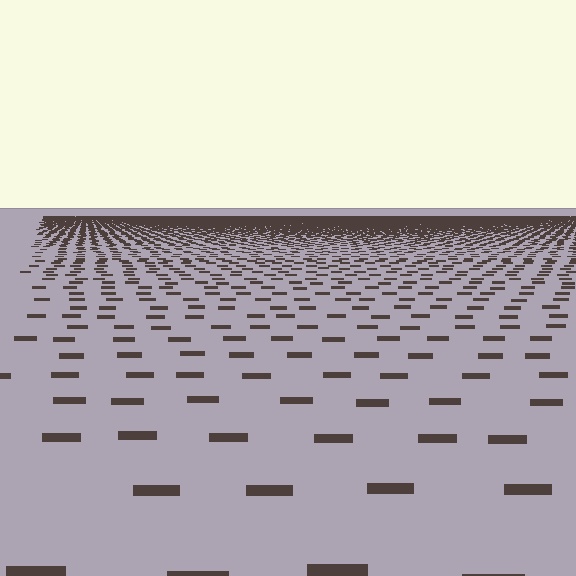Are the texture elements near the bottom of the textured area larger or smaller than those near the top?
Larger. Near the bottom, elements are closer to the viewer and appear at a bigger on-screen size.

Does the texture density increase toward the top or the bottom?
Density increases toward the top.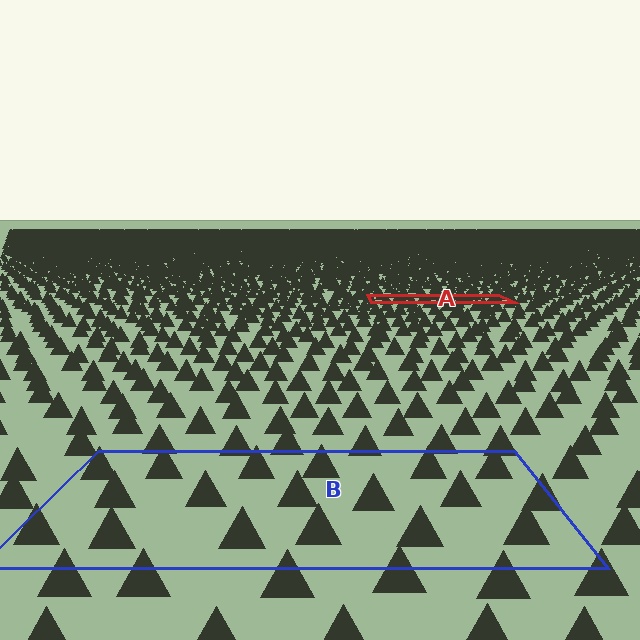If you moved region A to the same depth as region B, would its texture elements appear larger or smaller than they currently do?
They would appear larger. At a closer depth, the same texture elements are projected at a bigger on-screen size.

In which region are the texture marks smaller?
The texture marks are smaller in region A, because it is farther away.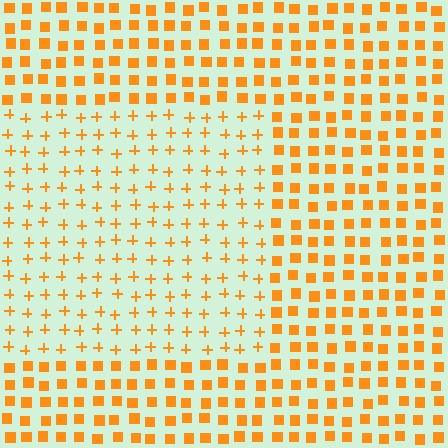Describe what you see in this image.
The image is filled with small orange elements arranged in a uniform grid. A rectangle-shaped region contains plus signs, while the surrounding area contains squares. The boundary is defined purely by the change in element shape.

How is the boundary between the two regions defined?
The boundary is defined by a change in element shape: plus signs inside vs. squares outside. All elements share the same color and spacing.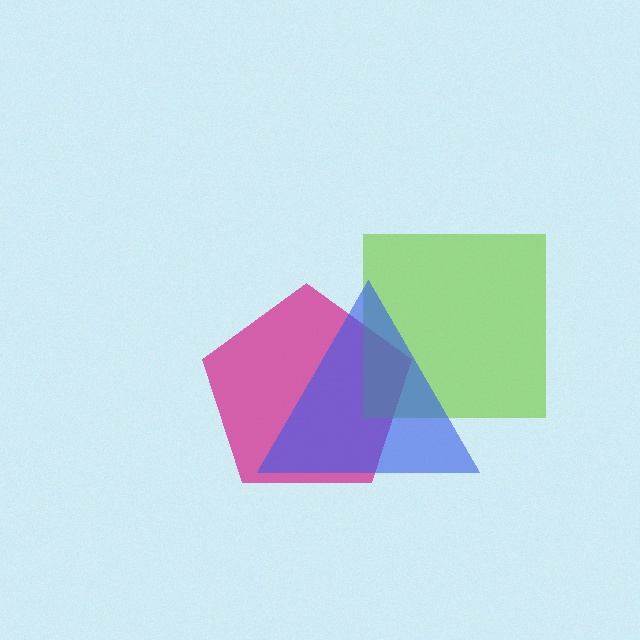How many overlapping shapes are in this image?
There are 3 overlapping shapes in the image.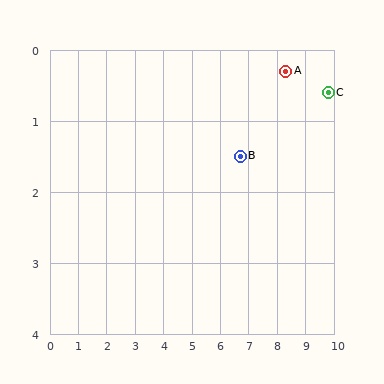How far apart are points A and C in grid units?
Points A and C are about 1.5 grid units apart.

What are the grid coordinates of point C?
Point C is at approximately (9.8, 0.6).